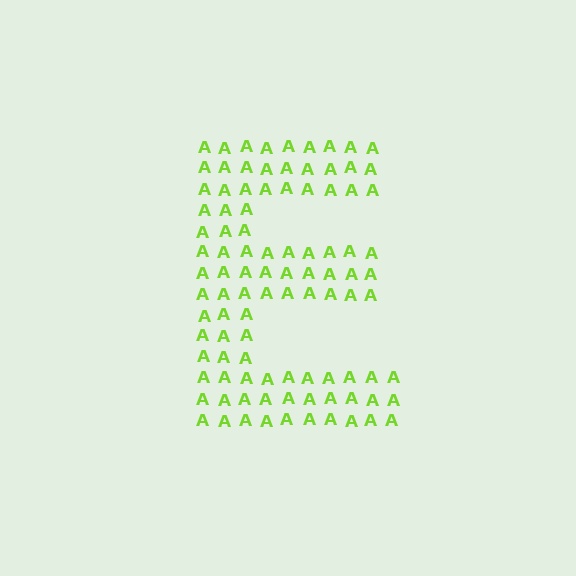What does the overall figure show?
The overall figure shows the letter E.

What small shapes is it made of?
It is made of small letter A's.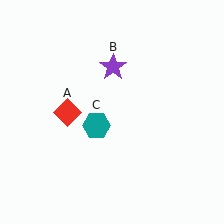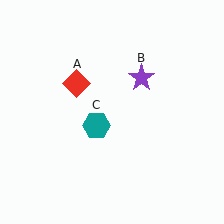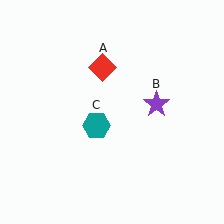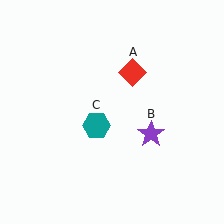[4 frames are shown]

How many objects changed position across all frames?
2 objects changed position: red diamond (object A), purple star (object B).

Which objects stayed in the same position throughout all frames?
Teal hexagon (object C) remained stationary.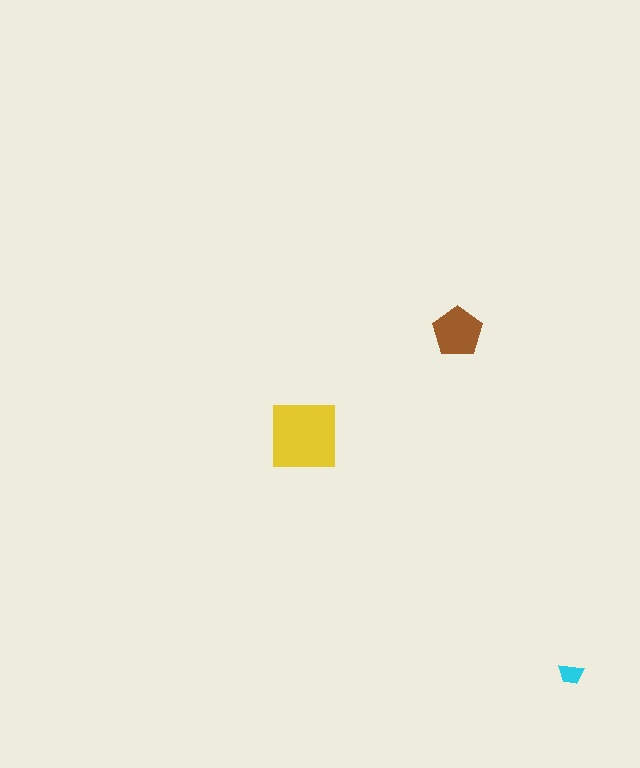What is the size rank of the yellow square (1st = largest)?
1st.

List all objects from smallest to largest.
The cyan trapezoid, the brown pentagon, the yellow square.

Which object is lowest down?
The cyan trapezoid is bottommost.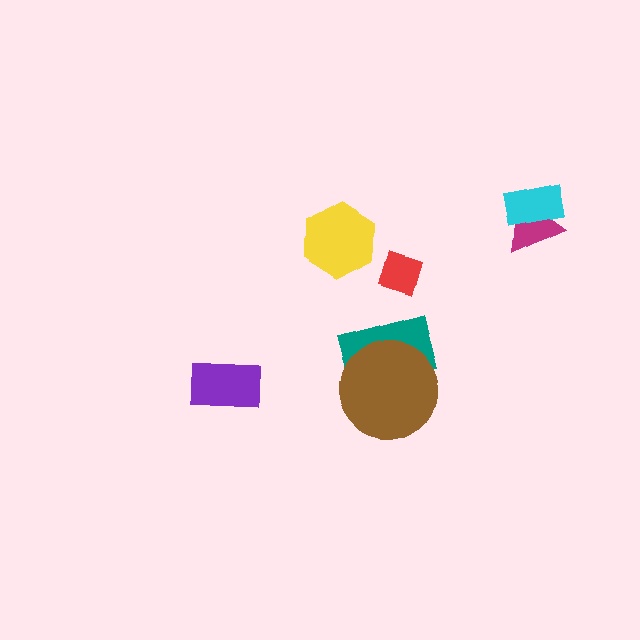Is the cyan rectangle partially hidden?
No, no other shape covers it.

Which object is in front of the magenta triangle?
The cyan rectangle is in front of the magenta triangle.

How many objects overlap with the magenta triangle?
1 object overlaps with the magenta triangle.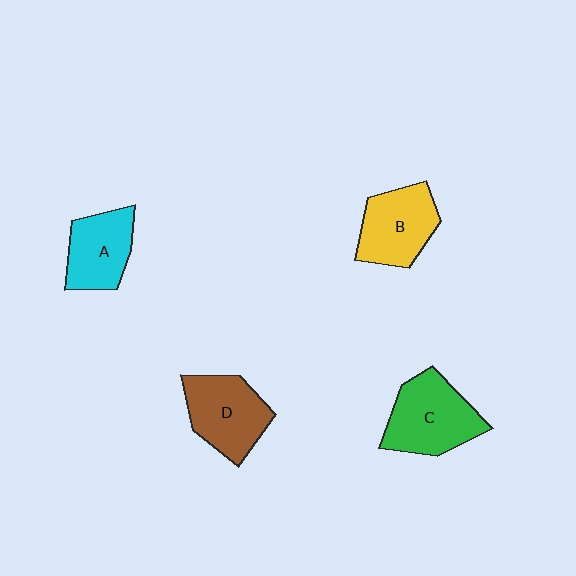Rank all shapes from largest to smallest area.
From largest to smallest: C (green), D (brown), B (yellow), A (cyan).